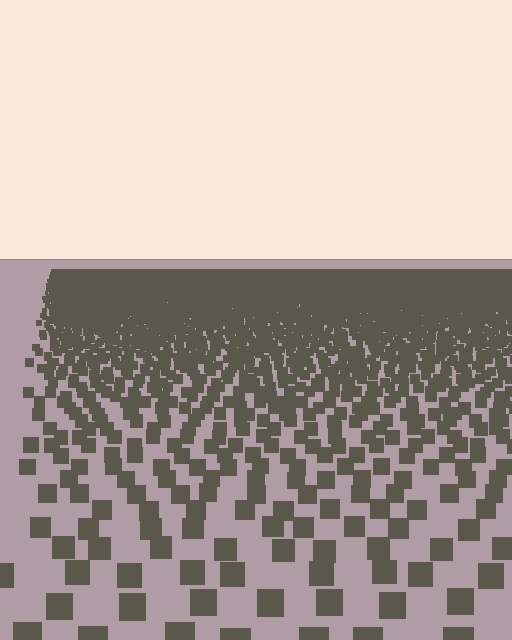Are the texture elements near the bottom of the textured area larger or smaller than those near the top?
Larger. Near the bottom, elements are closer to the viewer and appear at a bigger on-screen size.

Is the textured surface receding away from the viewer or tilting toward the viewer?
The surface is receding away from the viewer. Texture elements get smaller and denser toward the top.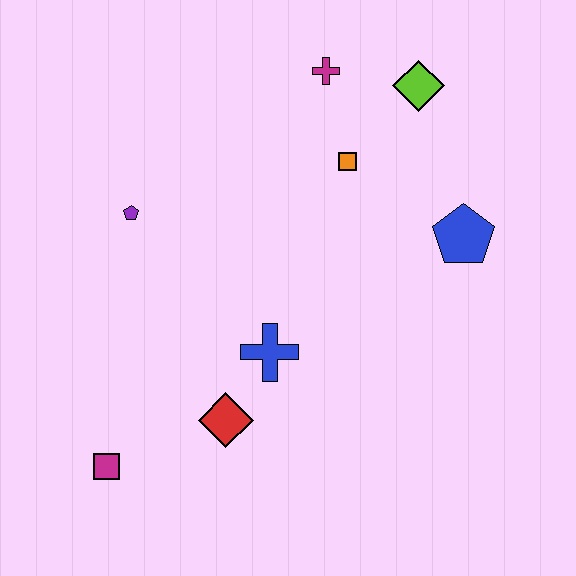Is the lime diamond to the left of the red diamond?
No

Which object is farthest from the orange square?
The magenta square is farthest from the orange square.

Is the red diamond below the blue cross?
Yes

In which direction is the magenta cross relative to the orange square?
The magenta cross is above the orange square.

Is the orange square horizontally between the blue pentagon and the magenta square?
Yes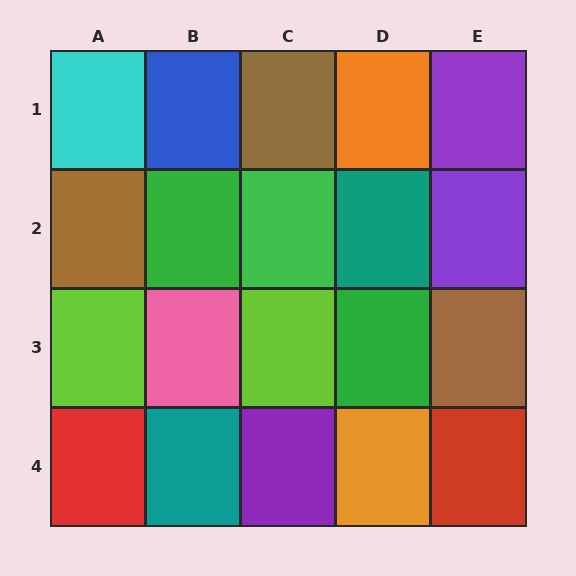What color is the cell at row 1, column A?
Cyan.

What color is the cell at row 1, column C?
Brown.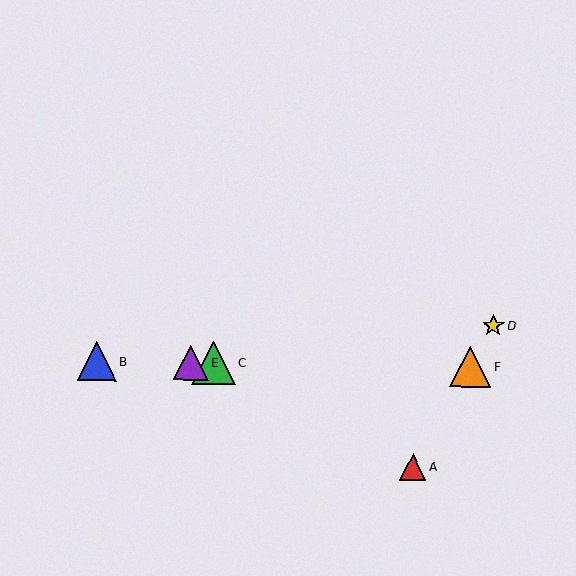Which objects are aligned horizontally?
Objects B, C, E, F are aligned horizontally.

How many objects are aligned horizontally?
4 objects (B, C, E, F) are aligned horizontally.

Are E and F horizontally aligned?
Yes, both are at y≈363.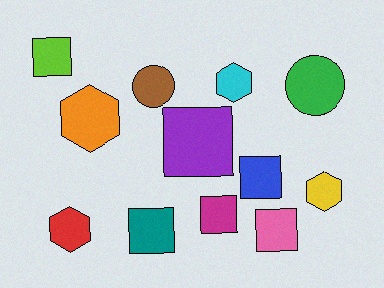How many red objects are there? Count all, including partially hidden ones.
There is 1 red object.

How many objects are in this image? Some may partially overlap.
There are 12 objects.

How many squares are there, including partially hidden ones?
There are 6 squares.